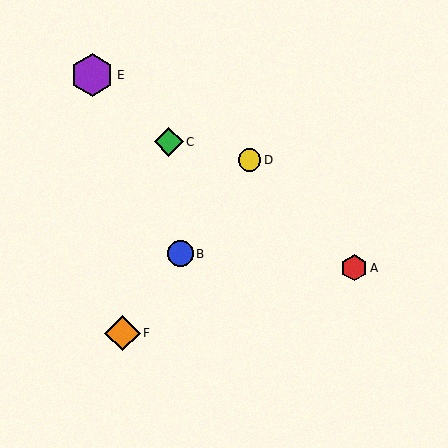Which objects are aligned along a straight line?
Objects B, D, F are aligned along a straight line.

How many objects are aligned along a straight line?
3 objects (B, D, F) are aligned along a straight line.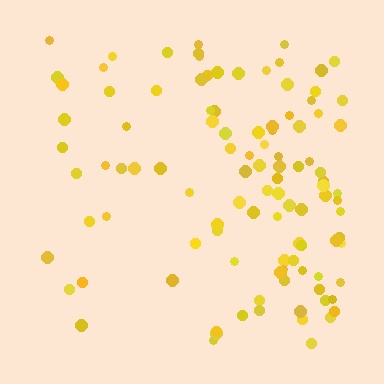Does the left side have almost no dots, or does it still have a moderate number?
Still a moderate number, just noticeably fewer than the right.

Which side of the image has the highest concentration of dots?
The right.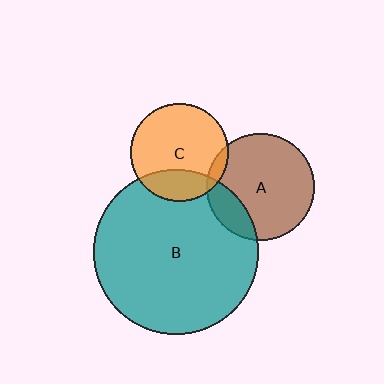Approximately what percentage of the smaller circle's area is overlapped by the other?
Approximately 20%.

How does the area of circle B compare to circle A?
Approximately 2.3 times.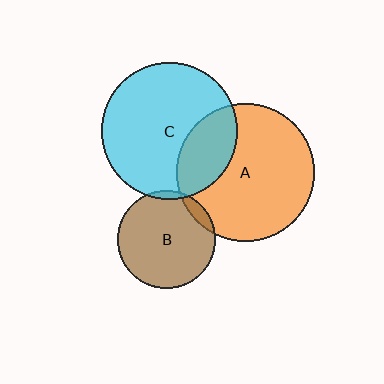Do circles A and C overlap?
Yes.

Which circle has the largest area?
Circle A (orange).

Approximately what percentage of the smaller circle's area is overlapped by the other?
Approximately 25%.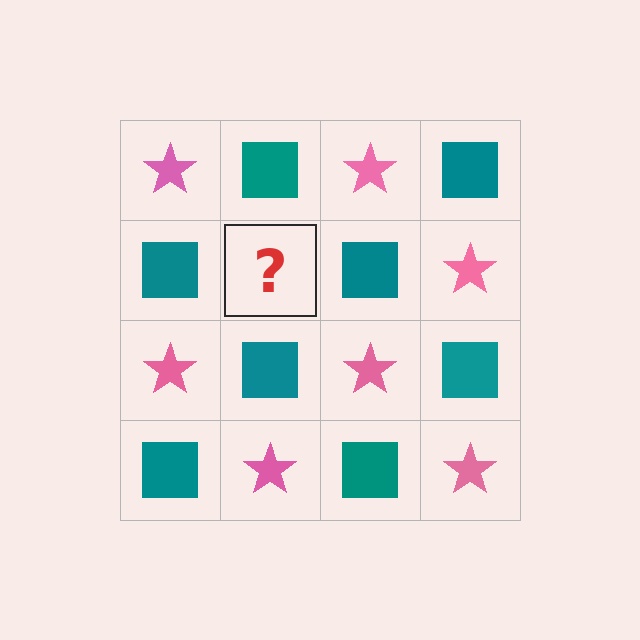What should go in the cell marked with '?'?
The missing cell should contain a pink star.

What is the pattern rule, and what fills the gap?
The rule is that it alternates pink star and teal square in a checkerboard pattern. The gap should be filled with a pink star.